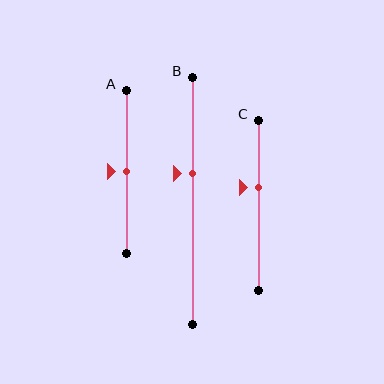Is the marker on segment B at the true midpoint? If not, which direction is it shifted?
No, the marker on segment B is shifted upward by about 11% of the segment length.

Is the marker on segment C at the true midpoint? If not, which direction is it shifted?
No, the marker on segment C is shifted upward by about 11% of the segment length.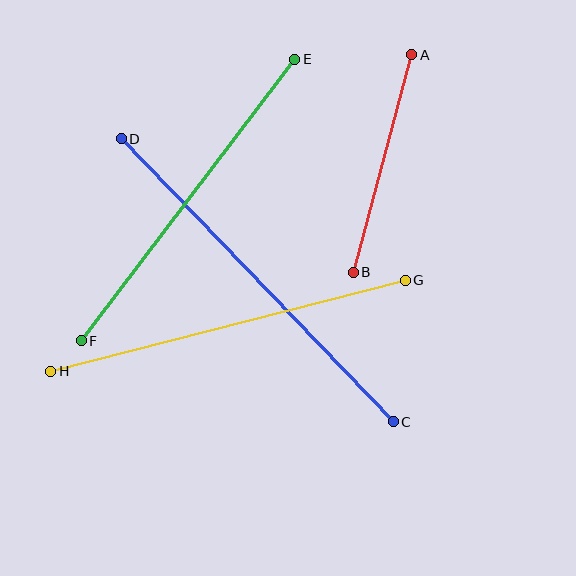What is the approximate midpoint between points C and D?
The midpoint is at approximately (257, 280) pixels.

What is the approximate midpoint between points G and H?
The midpoint is at approximately (228, 326) pixels.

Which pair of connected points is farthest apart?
Points C and D are farthest apart.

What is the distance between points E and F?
The distance is approximately 353 pixels.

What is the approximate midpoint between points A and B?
The midpoint is at approximately (383, 163) pixels.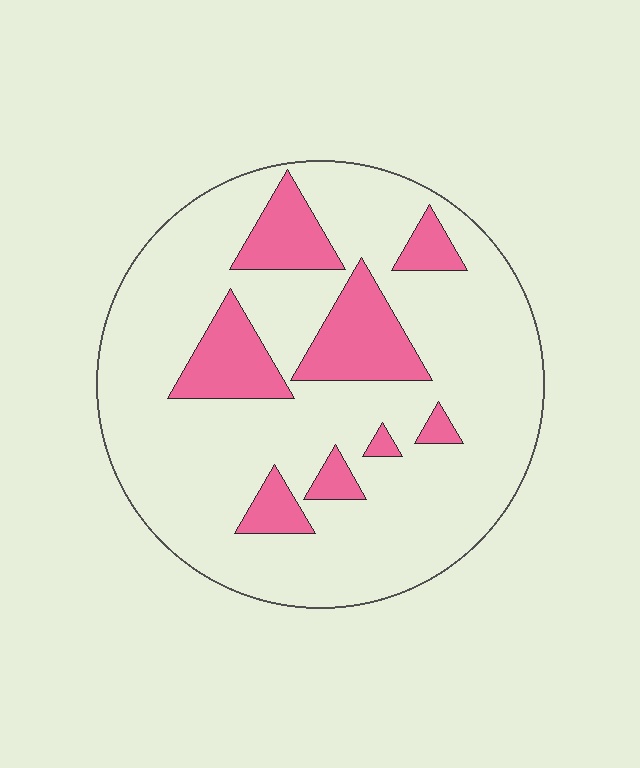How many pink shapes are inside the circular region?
8.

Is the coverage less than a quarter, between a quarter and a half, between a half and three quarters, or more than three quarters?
Less than a quarter.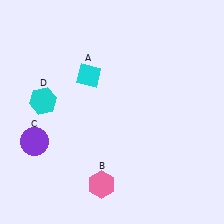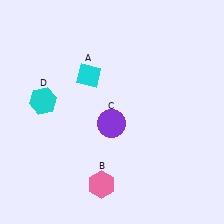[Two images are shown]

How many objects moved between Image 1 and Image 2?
1 object moved between the two images.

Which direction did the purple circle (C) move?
The purple circle (C) moved right.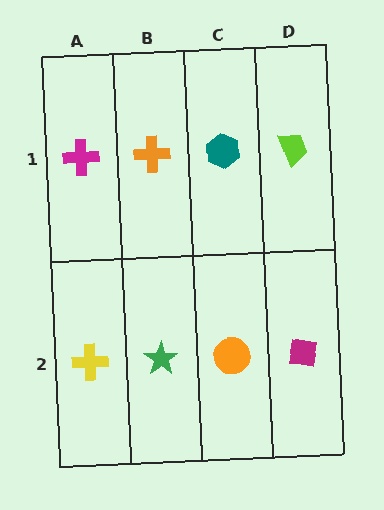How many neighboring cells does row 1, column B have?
3.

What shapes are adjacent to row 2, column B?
An orange cross (row 1, column B), a yellow cross (row 2, column A), an orange circle (row 2, column C).